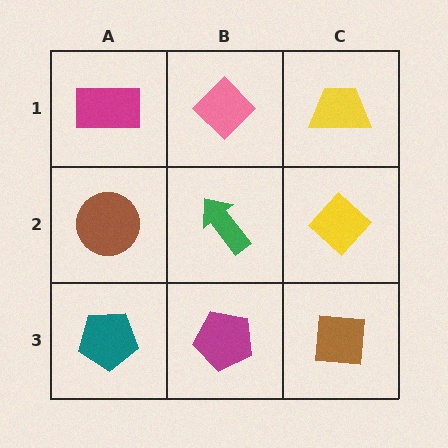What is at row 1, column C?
A yellow trapezoid.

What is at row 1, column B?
A pink diamond.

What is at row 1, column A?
A magenta rectangle.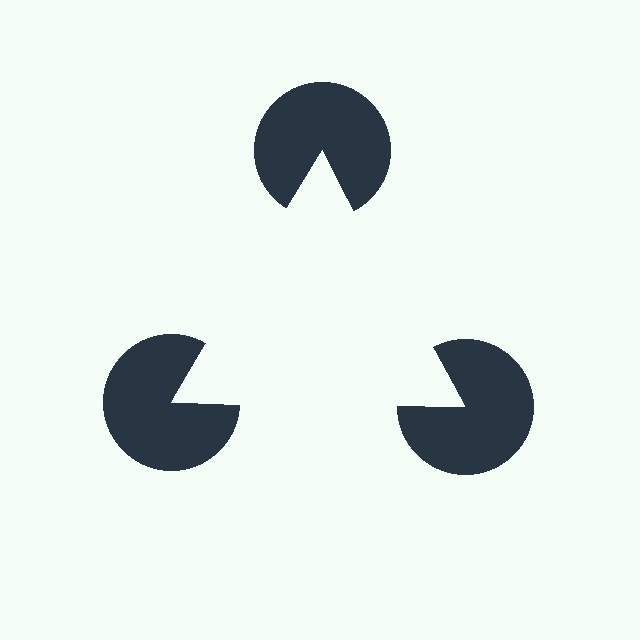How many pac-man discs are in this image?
There are 3 — one at each vertex of the illusory triangle.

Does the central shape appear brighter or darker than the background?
It typically appears slightly brighter than the background, even though no actual brightness change is drawn.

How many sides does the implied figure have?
3 sides.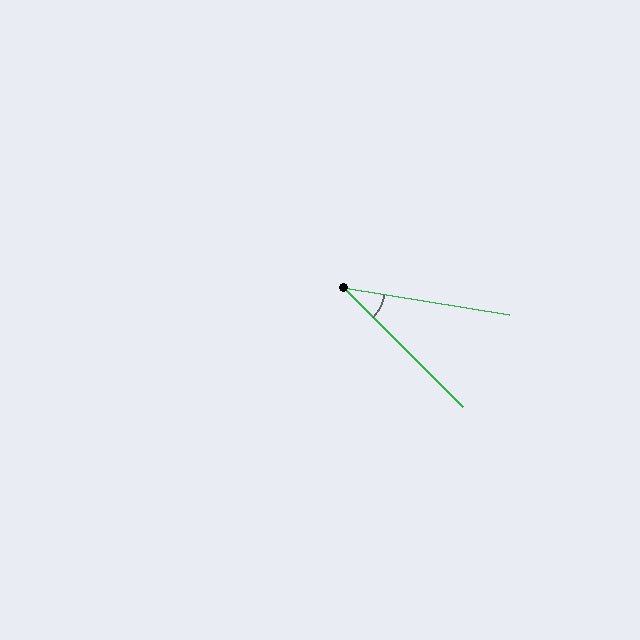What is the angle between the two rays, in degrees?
Approximately 36 degrees.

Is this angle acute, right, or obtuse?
It is acute.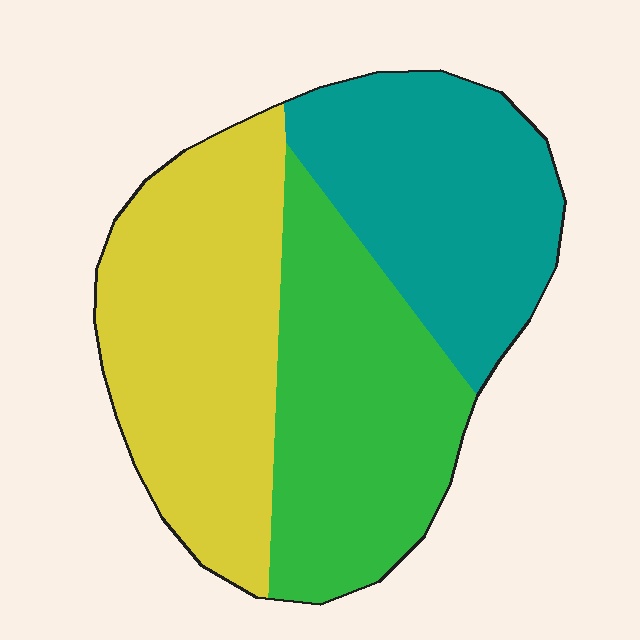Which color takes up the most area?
Yellow, at roughly 35%.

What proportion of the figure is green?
Green takes up about one third (1/3) of the figure.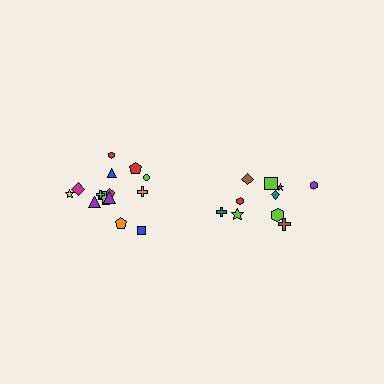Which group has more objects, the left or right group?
The left group.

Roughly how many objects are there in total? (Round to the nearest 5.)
Roughly 25 objects in total.